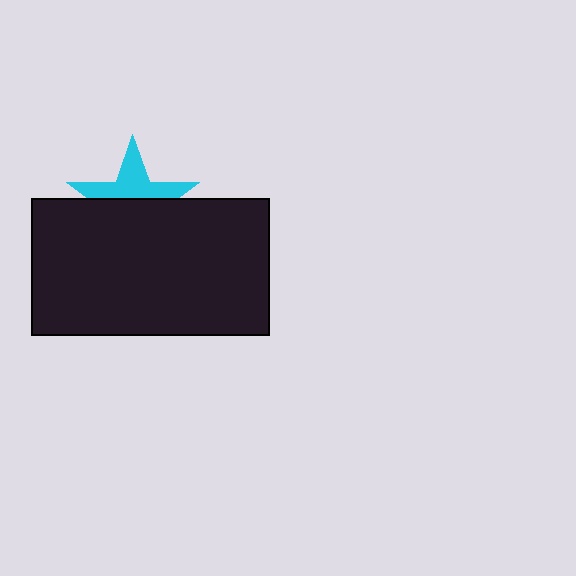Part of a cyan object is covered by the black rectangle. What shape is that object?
It is a star.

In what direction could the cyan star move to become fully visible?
The cyan star could move up. That would shift it out from behind the black rectangle entirely.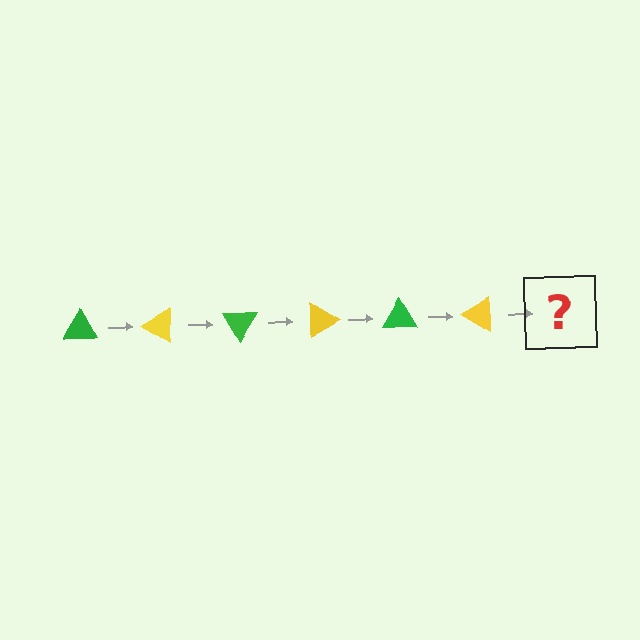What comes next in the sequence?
The next element should be a green triangle, rotated 180 degrees from the start.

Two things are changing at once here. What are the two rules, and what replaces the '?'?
The two rules are that it rotates 30 degrees each step and the color cycles through green and yellow. The '?' should be a green triangle, rotated 180 degrees from the start.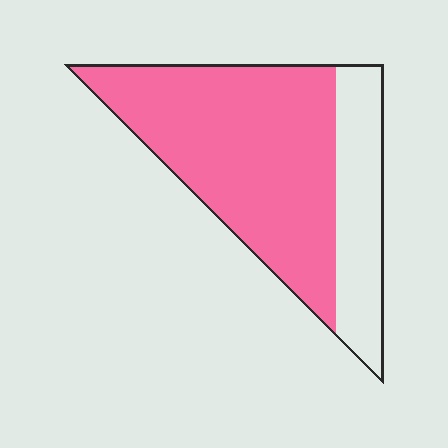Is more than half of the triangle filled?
Yes.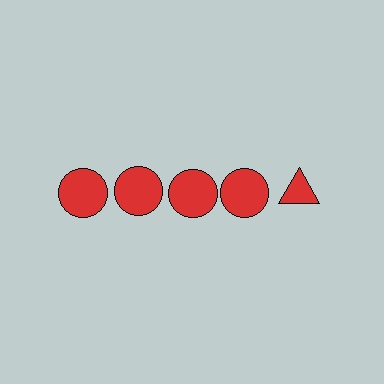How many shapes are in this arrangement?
There are 5 shapes arranged in a grid pattern.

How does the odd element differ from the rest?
It has a different shape: triangle instead of circle.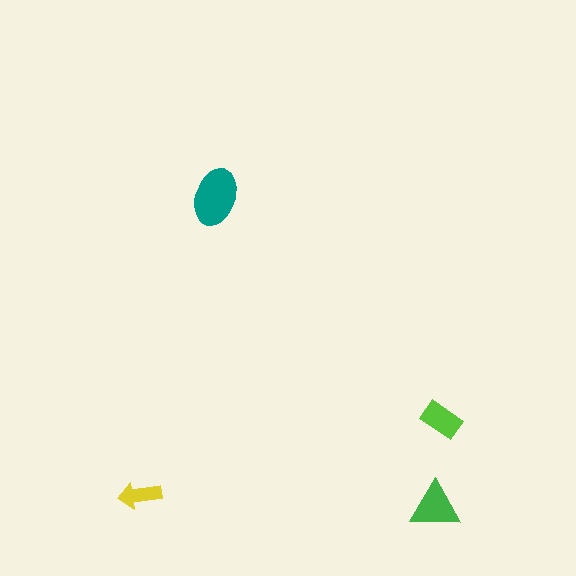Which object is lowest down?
The green triangle is bottommost.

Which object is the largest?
The teal ellipse.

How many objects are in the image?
There are 4 objects in the image.